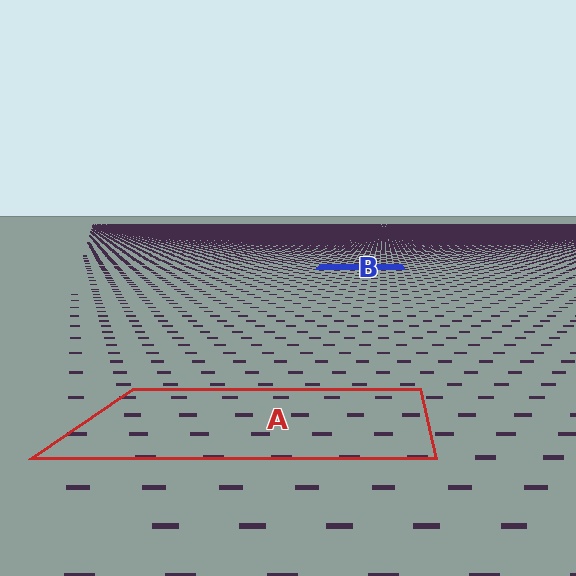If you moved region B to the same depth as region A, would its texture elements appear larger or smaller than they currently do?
They would appear larger. At a closer depth, the same texture elements are projected at a bigger on-screen size.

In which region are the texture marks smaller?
The texture marks are smaller in region B, because it is farther away.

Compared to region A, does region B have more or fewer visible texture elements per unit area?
Region B has more texture elements per unit area — they are packed more densely because it is farther away.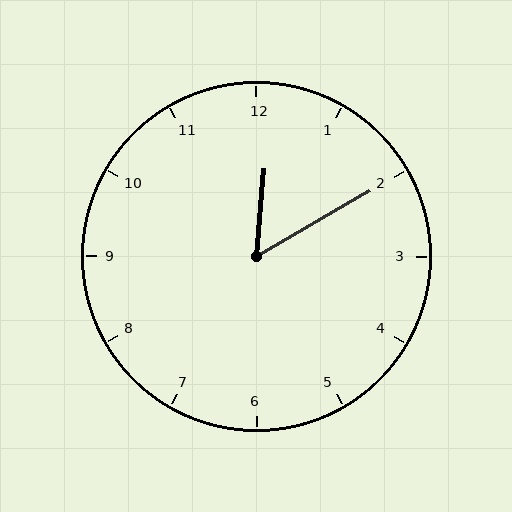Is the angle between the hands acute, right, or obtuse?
It is acute.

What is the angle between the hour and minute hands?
Approximately 55 degrees.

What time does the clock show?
12:10.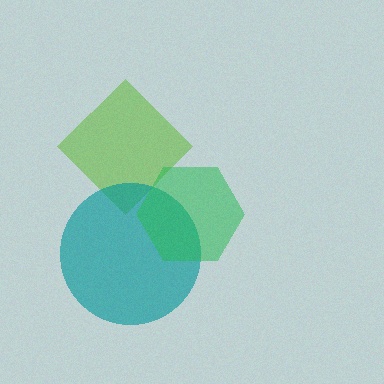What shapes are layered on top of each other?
The layered shapes are: a lime diamond, a teal circle, a green hexagon.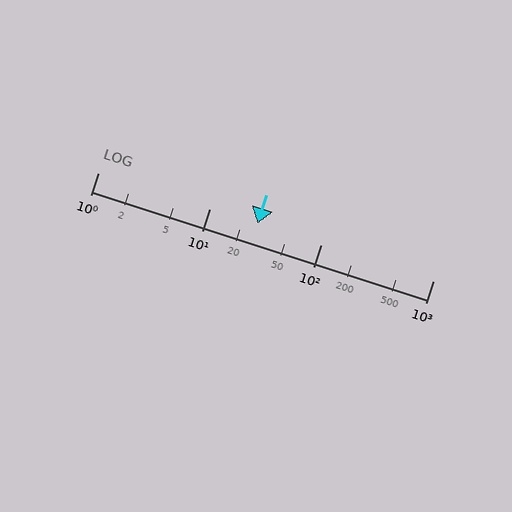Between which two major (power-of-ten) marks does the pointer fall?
The pointer is between 10 and 100.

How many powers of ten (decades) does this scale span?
The scale spans 3 decades, from 1 to 1000.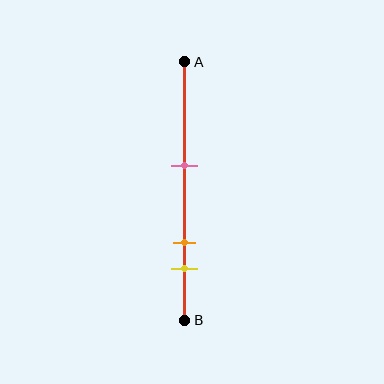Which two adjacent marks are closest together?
The orange and yellow marks are the closest adjacent pair.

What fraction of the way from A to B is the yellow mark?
The yellow mark is approximately 80% (0.8) of the way from A to B.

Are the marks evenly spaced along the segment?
No, the marks are not evenly spaced.